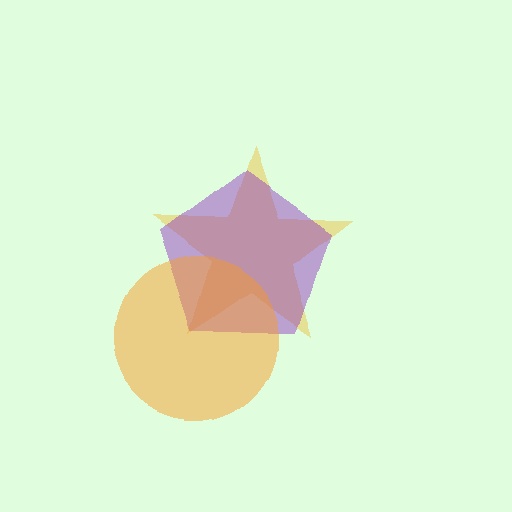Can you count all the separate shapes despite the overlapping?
Yes, there are 3 separate shapes.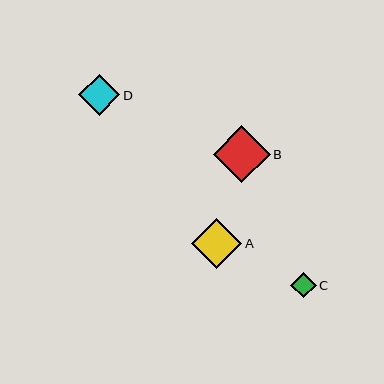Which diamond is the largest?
Diamond B is the largest with a size of approximately 57 pixels.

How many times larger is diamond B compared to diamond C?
Diamond B is approximately 2.3 times the size of diamond C.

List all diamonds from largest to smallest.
From largest to smallest: B, A, D, C.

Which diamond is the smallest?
Diamond C is the smallest with a size of approximately 25 pixels.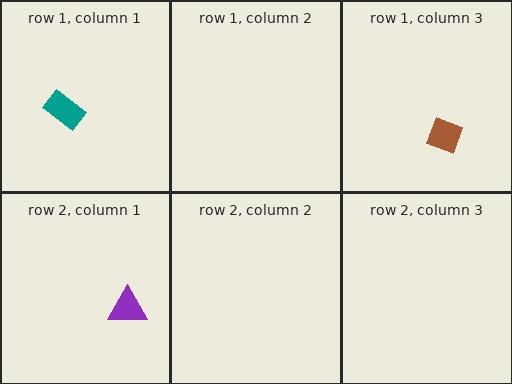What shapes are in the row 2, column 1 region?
The purple triangle.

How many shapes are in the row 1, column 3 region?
1.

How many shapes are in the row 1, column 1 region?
1.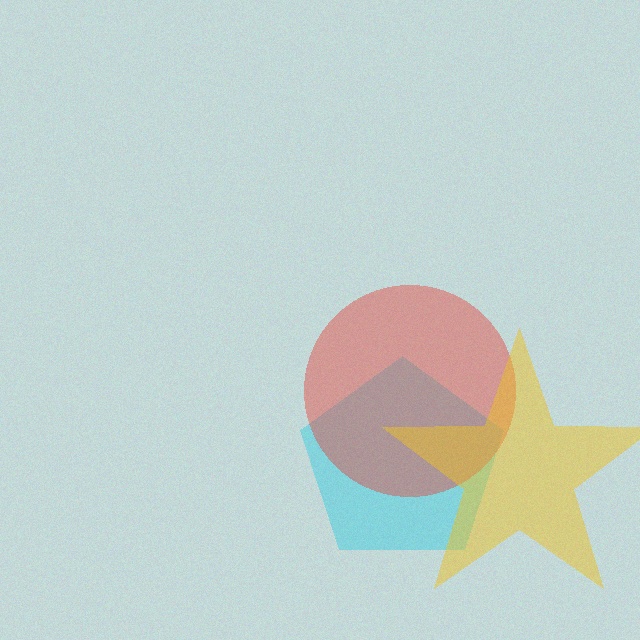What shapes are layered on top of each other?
The layered shapes are: a cyan pentagon, a red circle, a yellow star.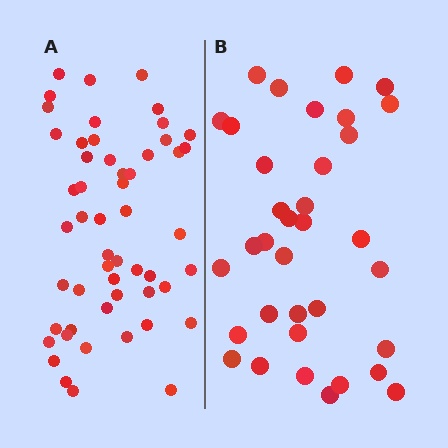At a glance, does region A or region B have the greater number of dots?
Region A (the left region) has more dots.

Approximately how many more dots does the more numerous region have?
Region A has approximately 20 more dots than region B.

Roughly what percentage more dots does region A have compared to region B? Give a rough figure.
About 50% more.